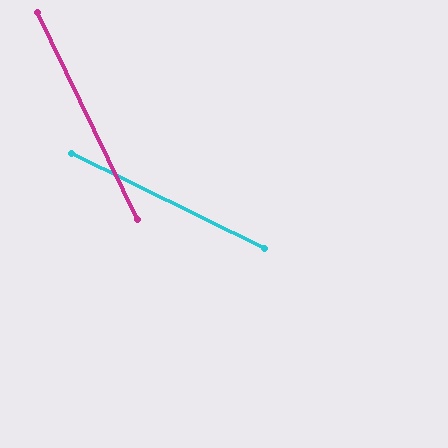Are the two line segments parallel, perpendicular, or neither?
Neither parallel nor perpendicular — they differ by about 38°.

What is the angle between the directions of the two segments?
Approximately 38 degrees.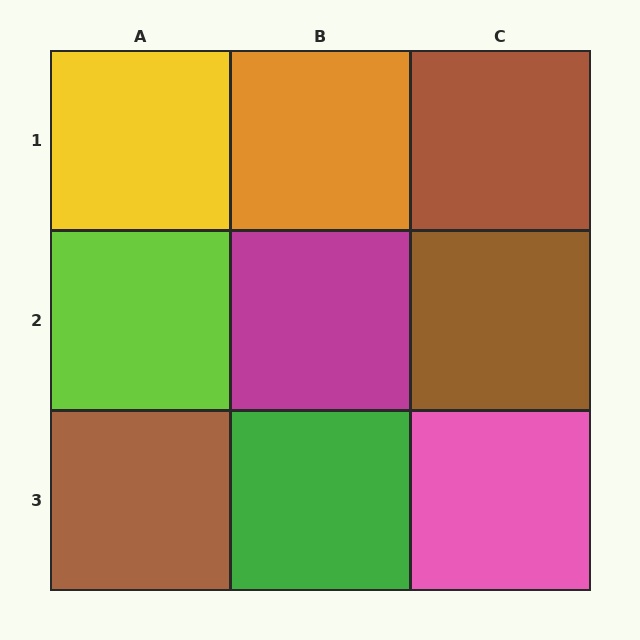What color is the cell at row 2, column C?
Brown.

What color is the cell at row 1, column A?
Yellow.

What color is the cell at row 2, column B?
Magenta.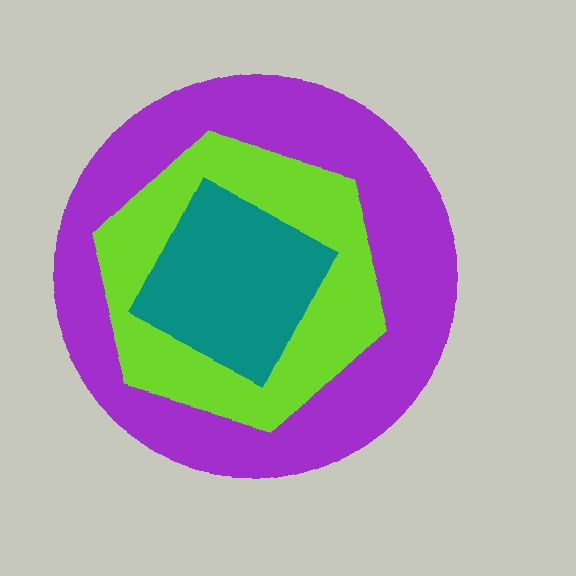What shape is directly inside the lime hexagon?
The teal diamond.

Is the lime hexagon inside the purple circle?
Yes.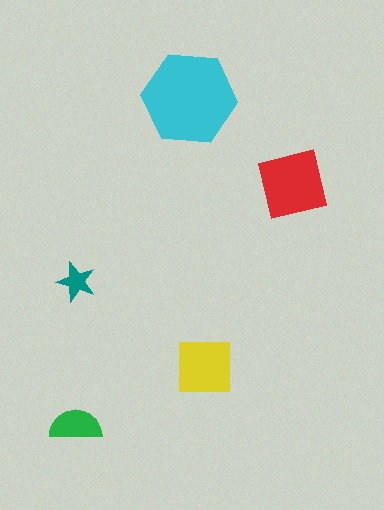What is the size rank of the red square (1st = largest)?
2nd.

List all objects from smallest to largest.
The teal star, the green semicircle, the yellow square, the red square, the cyan hexagon.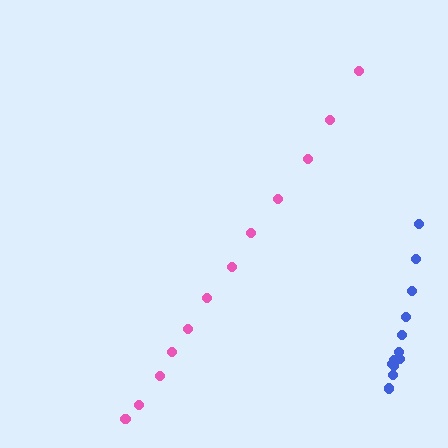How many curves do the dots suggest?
There are 2 distinct paths.